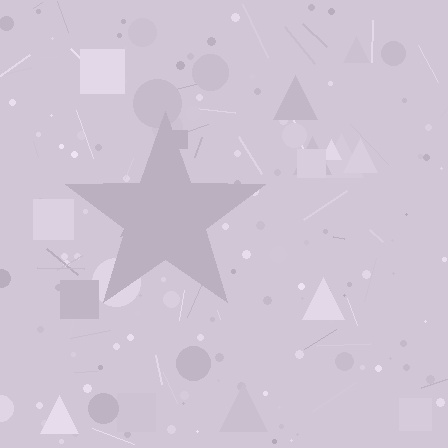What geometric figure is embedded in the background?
A star is embedded in the background.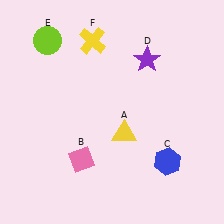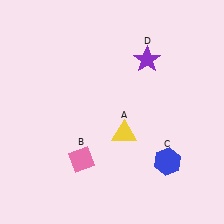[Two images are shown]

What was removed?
The yellow cross (F), the lime circle (E) were removed in Image 2.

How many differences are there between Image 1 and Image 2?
There are 2 differences between the two images.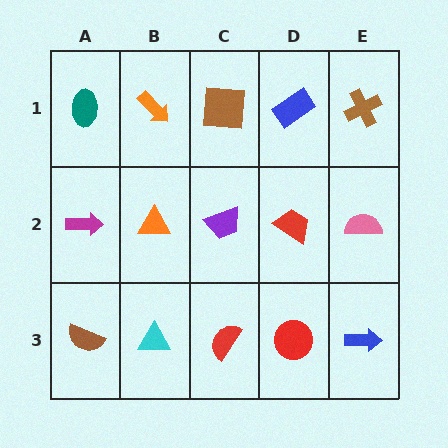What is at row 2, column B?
An orange triangle.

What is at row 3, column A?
A brown semicircle.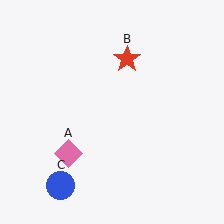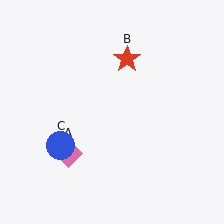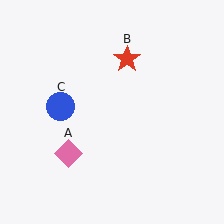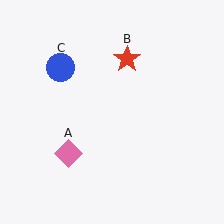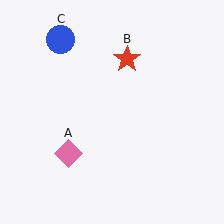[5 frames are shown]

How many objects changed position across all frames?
1 object changed position: blue circle (object C).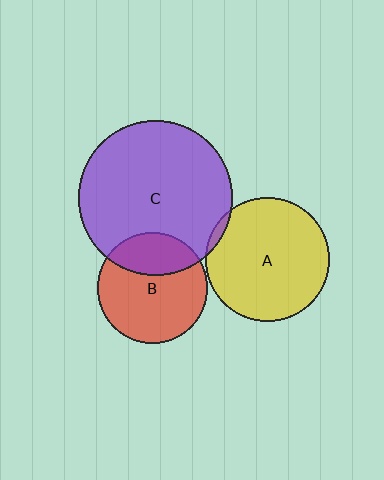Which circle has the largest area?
Circle C (purple).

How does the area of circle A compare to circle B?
Approximately 1.3 times.